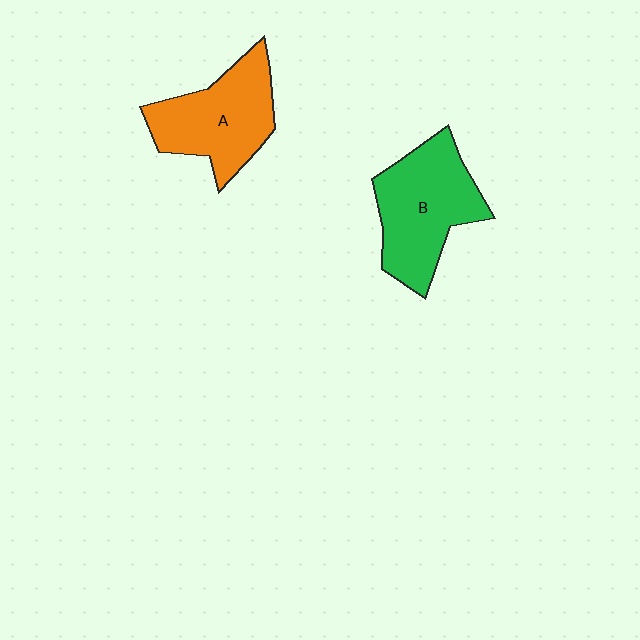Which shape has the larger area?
Shape B (green).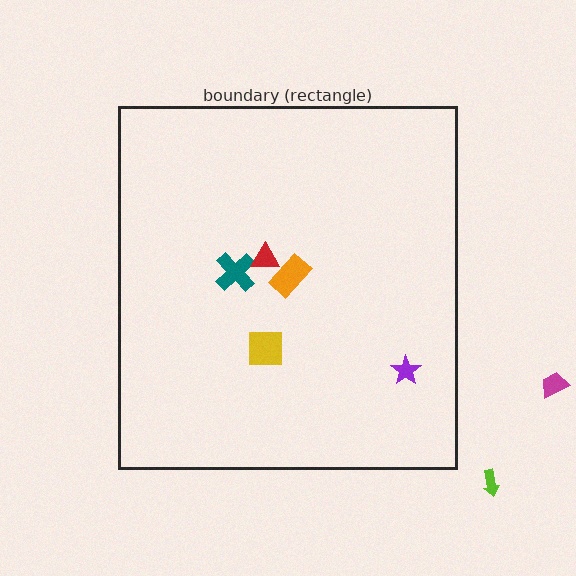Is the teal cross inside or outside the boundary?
Inside.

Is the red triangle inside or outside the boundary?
Inside.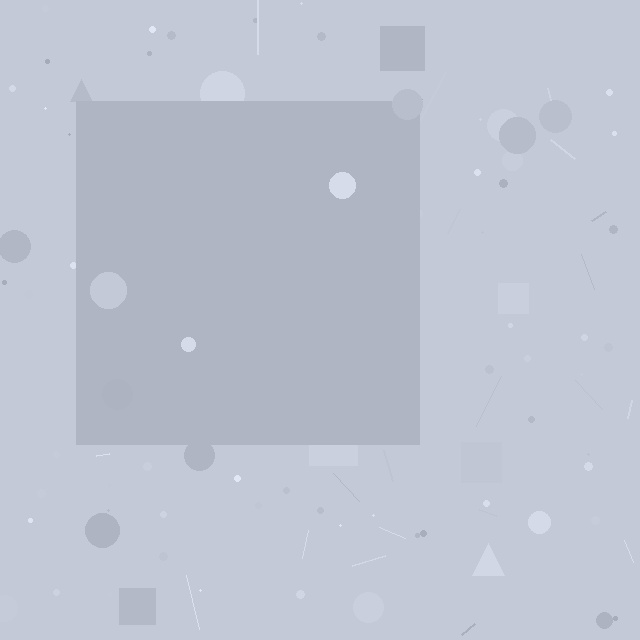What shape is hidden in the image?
A square is hidden in the image.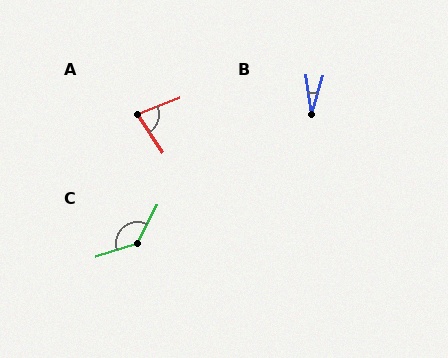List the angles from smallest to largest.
B (24°), A (78°), C (133°).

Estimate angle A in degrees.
Approximately 78 degrees.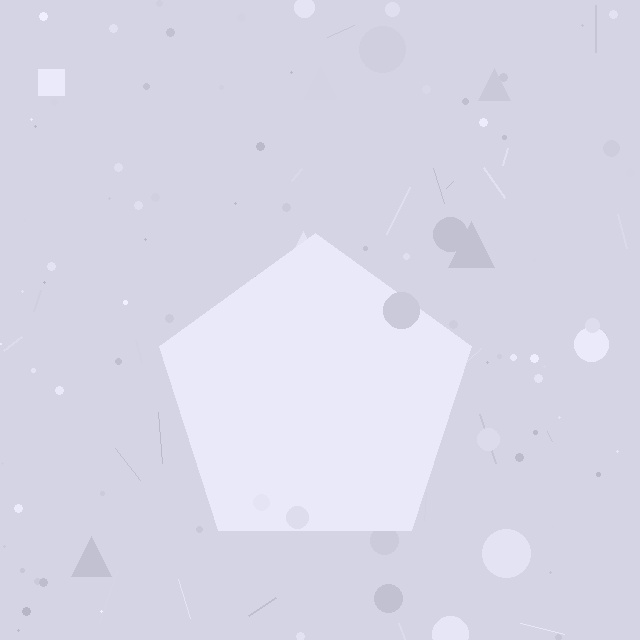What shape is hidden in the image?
A pentagon is hidden in the image.